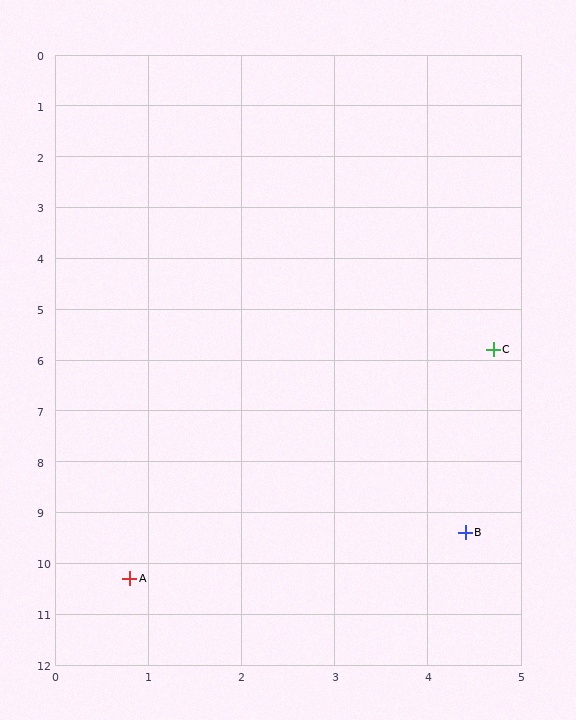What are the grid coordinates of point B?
Point B is at approximately (4.4, 9.4).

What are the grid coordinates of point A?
Point A is at approximately (0.8, 10.3).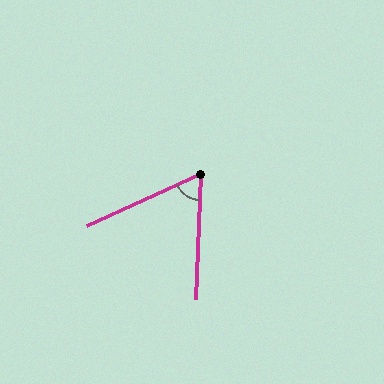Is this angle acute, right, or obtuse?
It is acute.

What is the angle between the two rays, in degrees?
Approximately 64 degrees.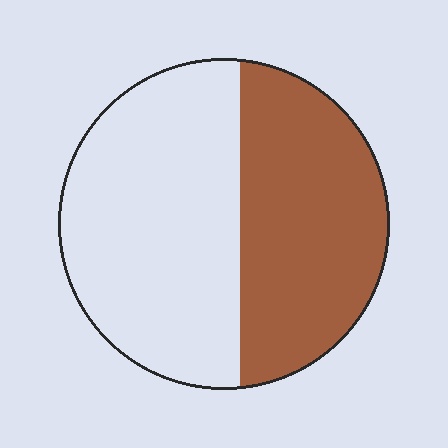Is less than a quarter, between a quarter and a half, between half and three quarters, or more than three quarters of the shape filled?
Between a quarter and a half.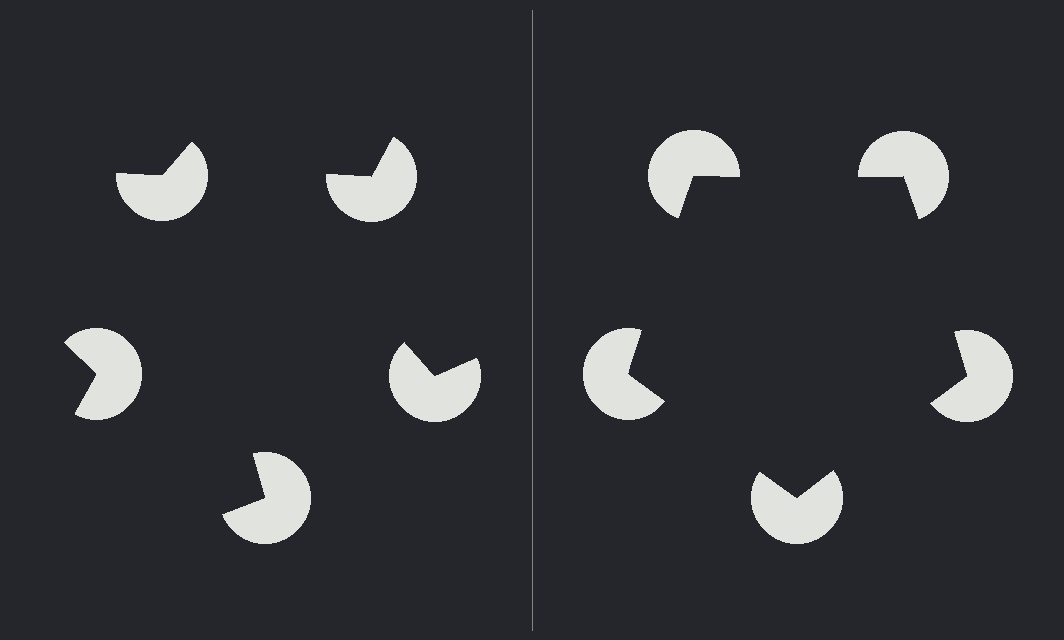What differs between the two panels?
The pac-man discs are positioned identically on both sides; only the wedge orientations differ. On the right they align to a pentagon; on the left they are misaligned.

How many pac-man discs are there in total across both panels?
10 — 5 on each side.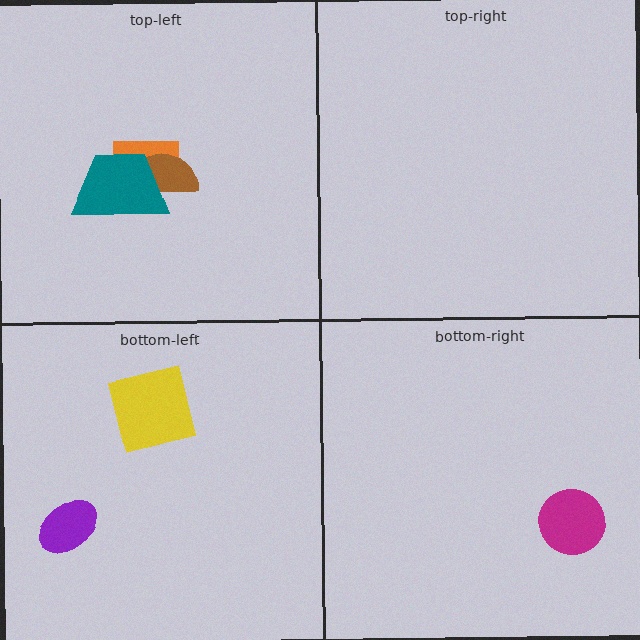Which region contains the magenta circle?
The bottom-right region.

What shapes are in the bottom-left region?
The purple ellipse, the yellow square.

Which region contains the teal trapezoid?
The top-left region.